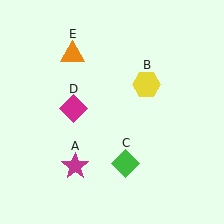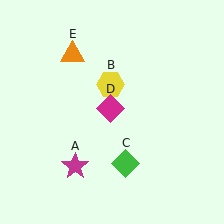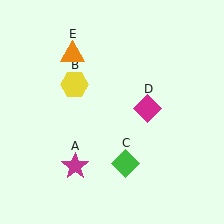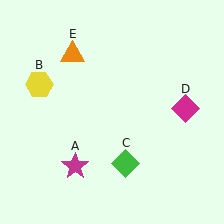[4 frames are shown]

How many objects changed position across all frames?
2 objects changed position: yellow hexagon (object B), magenta diamond (object D).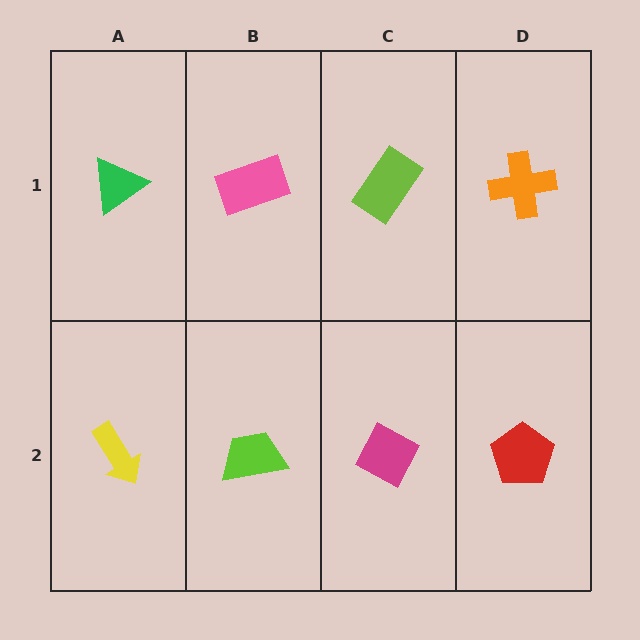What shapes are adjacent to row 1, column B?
A lime trapezoid (row 2, column B), a green triangle (row 1, column A), a lime rectangle (row 1, column C).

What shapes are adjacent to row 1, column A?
A yellow arrow (row 2, column A), a pink rectangle (row 1, column B).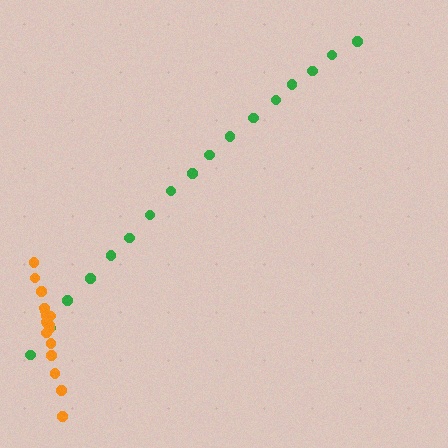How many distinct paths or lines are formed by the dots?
There are 2 distinct paths.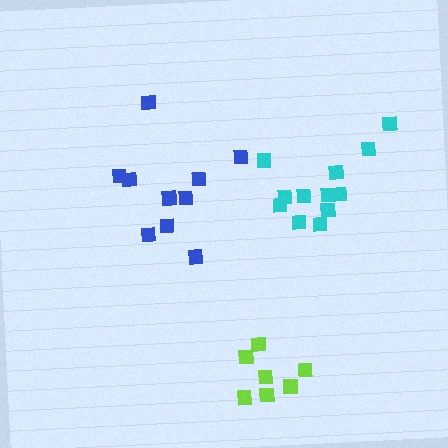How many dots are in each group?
Group 1: 10 dots, Group 2: 7 dots, Group 3: 12 dots (29 total).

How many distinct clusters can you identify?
There are 3 distinct clusters.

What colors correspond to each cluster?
The clusters are colored: blue, lime, cyan.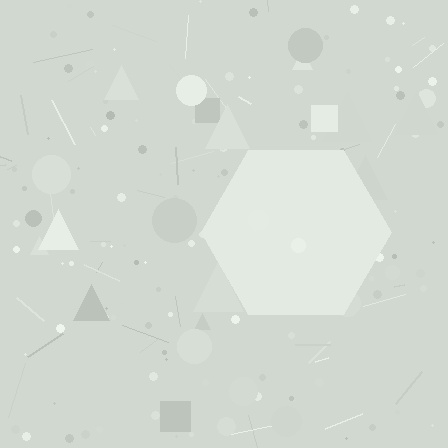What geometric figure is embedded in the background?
A hexagon is embedded in the background.